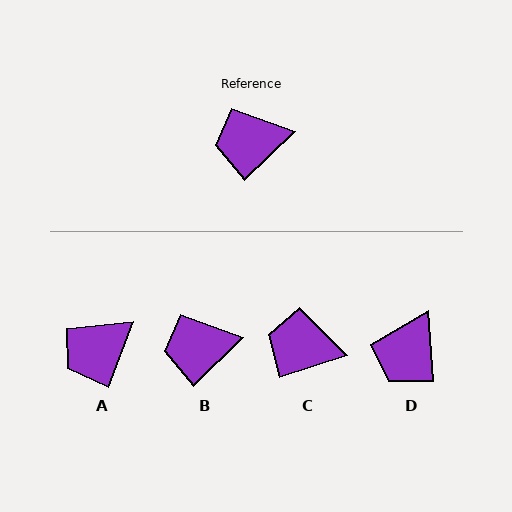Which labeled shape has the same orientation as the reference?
B.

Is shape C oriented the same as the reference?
No, it is off by about 25 degrees.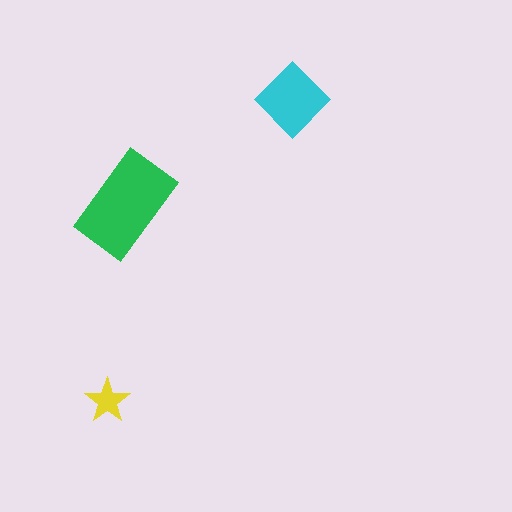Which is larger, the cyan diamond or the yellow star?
The cyan diamond.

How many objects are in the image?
There are 3 objects in the image.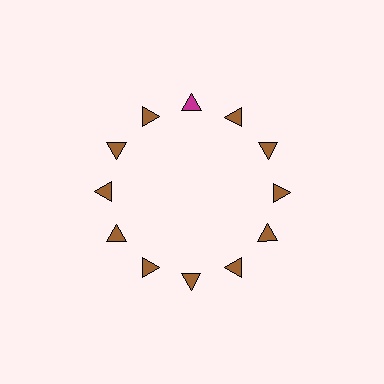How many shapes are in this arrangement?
There are 12 shapes arranged in a ring pattern.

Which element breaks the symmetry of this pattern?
The magenta triangle at roughly the 12 o'clock position breaks the symmetry. All other shapes are brown triangles.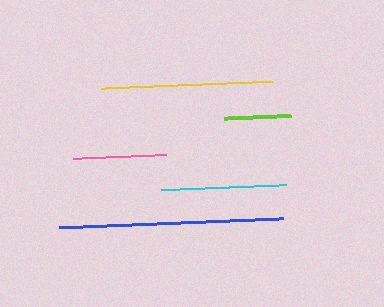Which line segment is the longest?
The blue line is the longest at approximately 225 pixels.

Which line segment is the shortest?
The lime line is the shortest at approximately 67 pixels.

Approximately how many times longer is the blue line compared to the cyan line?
The blue line is approximately 1.8 times the length of the cyan line.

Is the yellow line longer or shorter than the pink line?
The yellow line is longer than the pink line.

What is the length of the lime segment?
The lime segment is approximately 67 pixels long.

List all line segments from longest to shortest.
From longest to shortest: blue, yellow, cyan, pink, lime.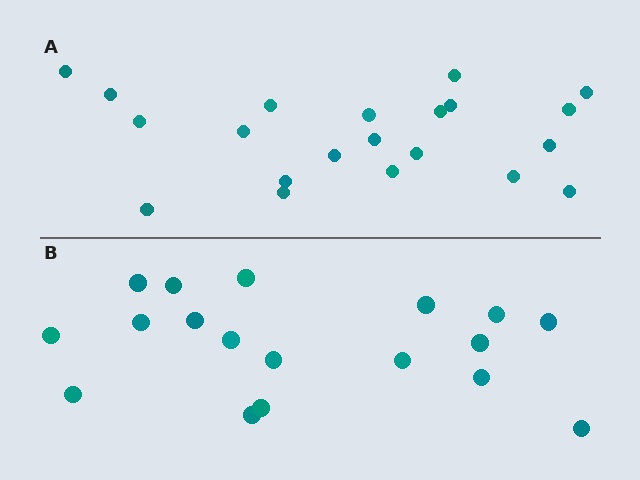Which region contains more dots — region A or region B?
Region A (the top region) has more dots.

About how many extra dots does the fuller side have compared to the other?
Region A has just a few more — roughly 2 or 3 more dots than region B.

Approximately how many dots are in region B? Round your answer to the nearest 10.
About 20 dots. (The exact count is 18, which rounds to 20.)